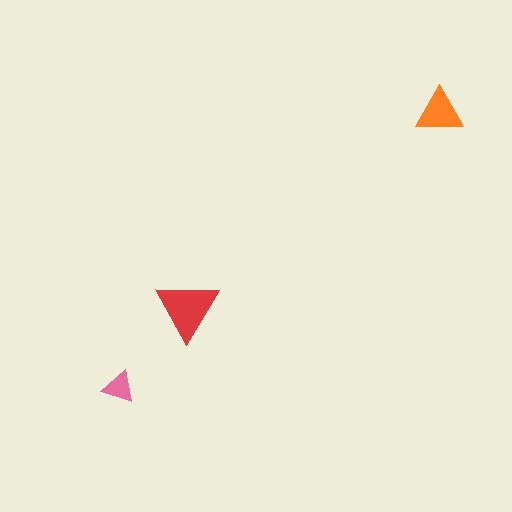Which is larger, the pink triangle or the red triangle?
The red one.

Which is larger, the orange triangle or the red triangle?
The red one.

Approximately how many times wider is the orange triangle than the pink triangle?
About 1.5 times wider.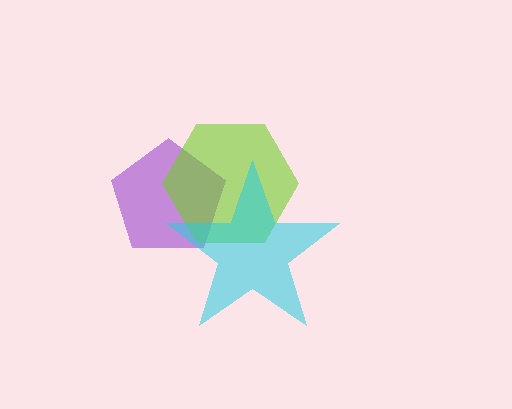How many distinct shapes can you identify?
There are 3 distinct shapes: a purple pentagon, a lime hexagon, a cyan star.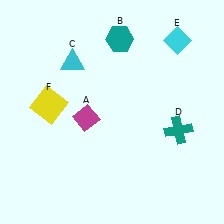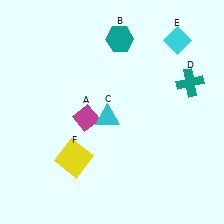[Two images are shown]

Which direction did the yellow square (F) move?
The yellow square (F) moved down.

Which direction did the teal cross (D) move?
The teal cross (D) moved up.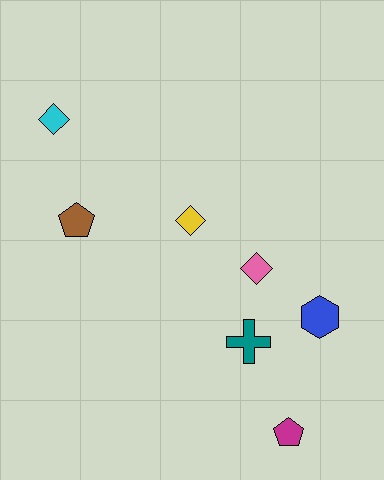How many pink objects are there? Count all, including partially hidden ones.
There is 1 pink object.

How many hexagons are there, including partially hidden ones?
There is 1 hexagon.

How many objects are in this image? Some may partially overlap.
There are 7 objects.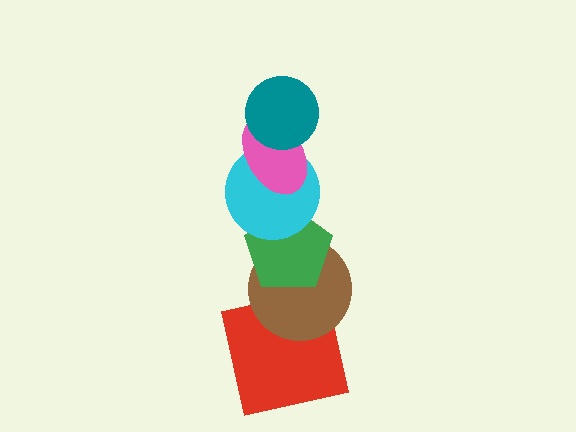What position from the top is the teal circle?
The teal circle is 1st from the top.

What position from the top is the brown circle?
The brown circle is 5th from the top.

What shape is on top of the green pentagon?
The cyan circle is on top of the green pentagon.